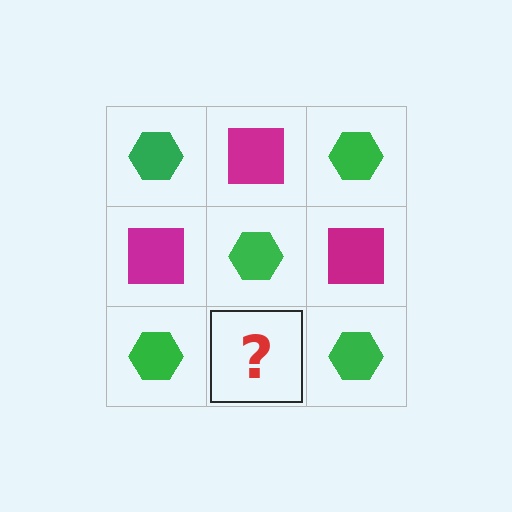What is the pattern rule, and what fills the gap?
The rule is that it alternates green hexagon and magenta square in a checkerboard pattern. The gap should be filled with a magenta square.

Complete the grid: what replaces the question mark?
The question mark should be replaced with a magenta square.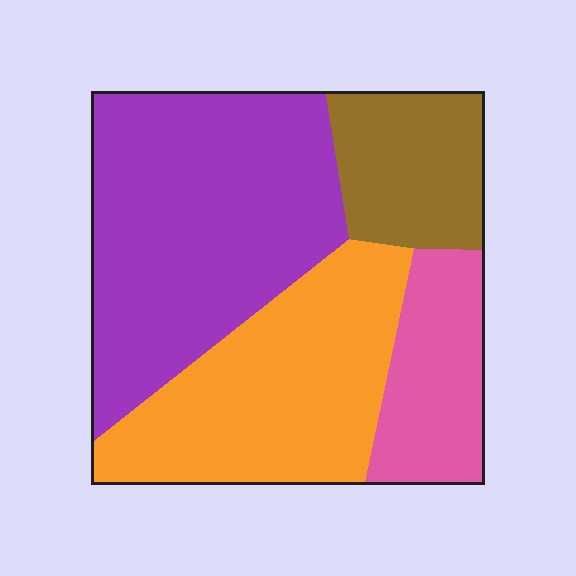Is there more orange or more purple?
Purple.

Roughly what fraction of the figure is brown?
Brown takes up about one sixth (1/6) of the figure.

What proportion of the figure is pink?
Pink covers roughly 15% of the figure.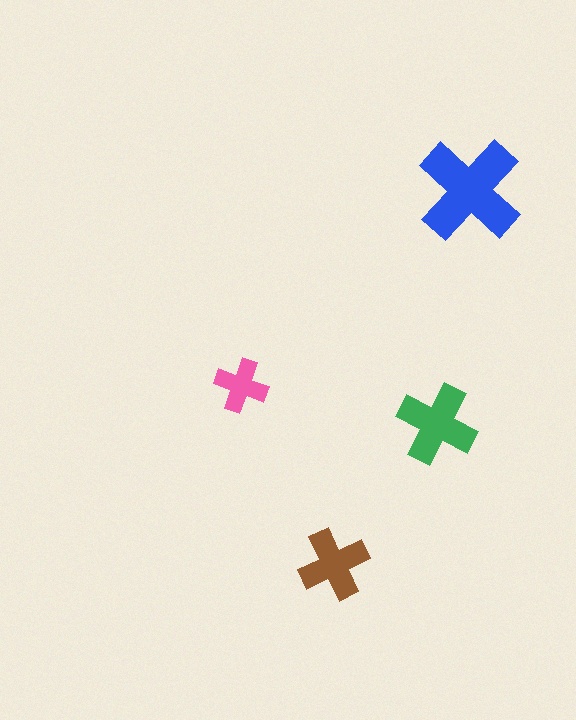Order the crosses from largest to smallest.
the blue one, the green one, the brown one, the pink one.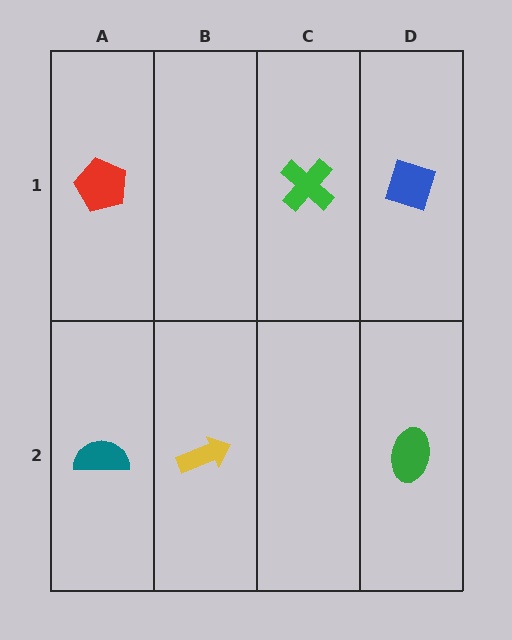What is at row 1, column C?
A green cross.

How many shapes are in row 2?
3 shapes.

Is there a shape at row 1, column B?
No, that cell is empty.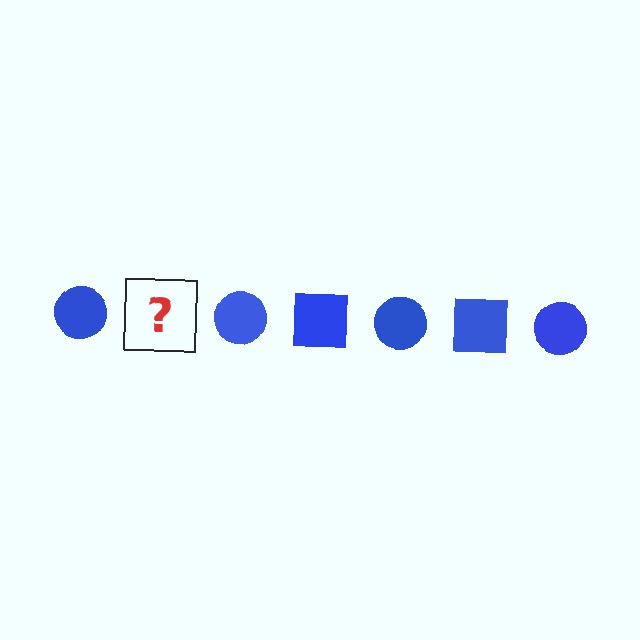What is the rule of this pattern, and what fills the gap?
The rule is that the pattern cycles through circle, square shapes in blue. The gap should be filled with a blue square.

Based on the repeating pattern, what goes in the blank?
The blank should be a blue square.